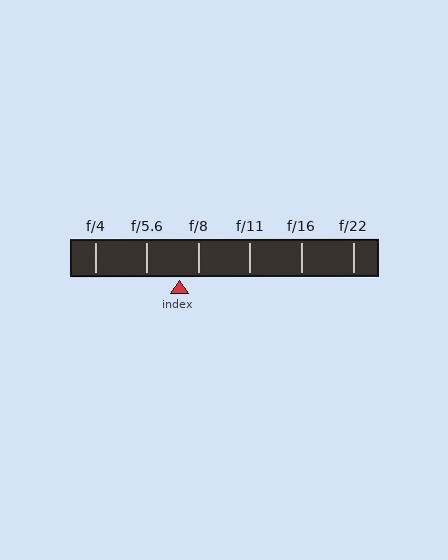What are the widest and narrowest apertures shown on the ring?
The widest aperture shown is f/4 and the narrowest is f/22.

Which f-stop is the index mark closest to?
The index mark is closest to f/8.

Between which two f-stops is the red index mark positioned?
The index mark is between f/5.6 and f/8.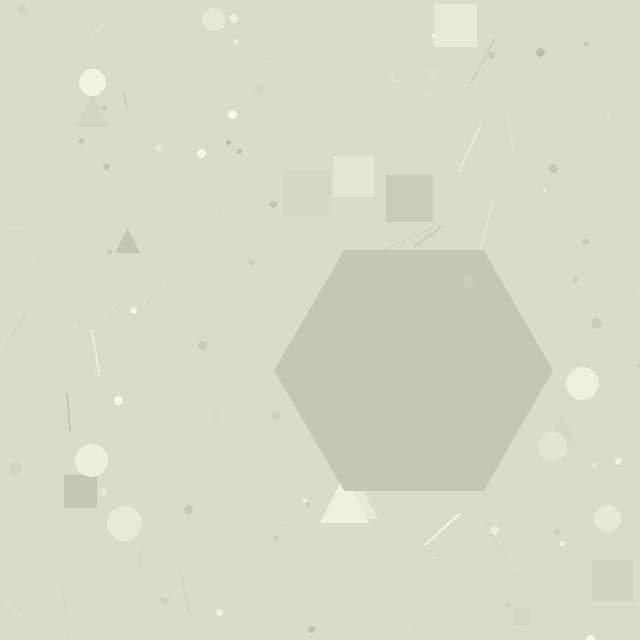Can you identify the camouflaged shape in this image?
The camouflaged shape is a hexagon.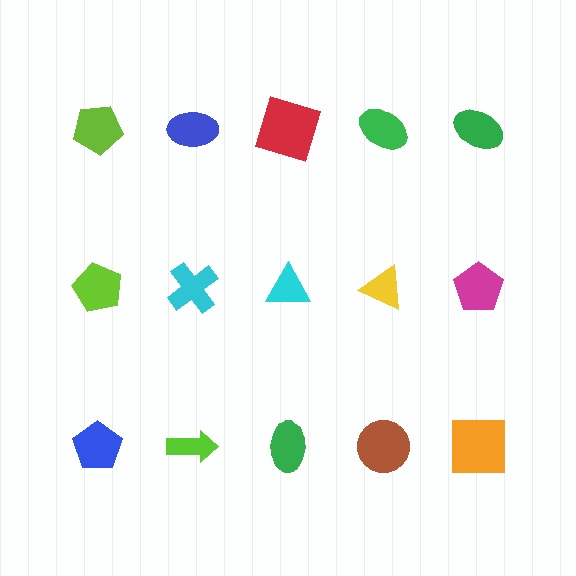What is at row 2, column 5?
A magenta pentagon.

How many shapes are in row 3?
5 shapes.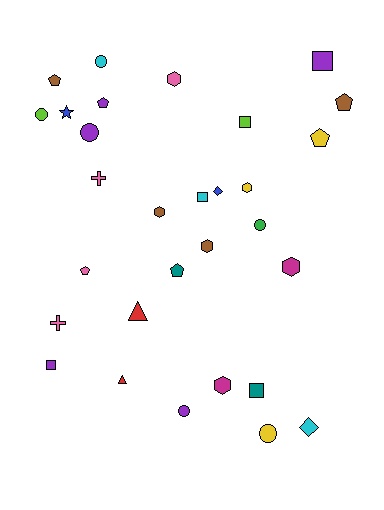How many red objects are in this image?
There are 2 red objects.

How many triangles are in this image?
There are 2 triangles.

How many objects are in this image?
There are 30 objects.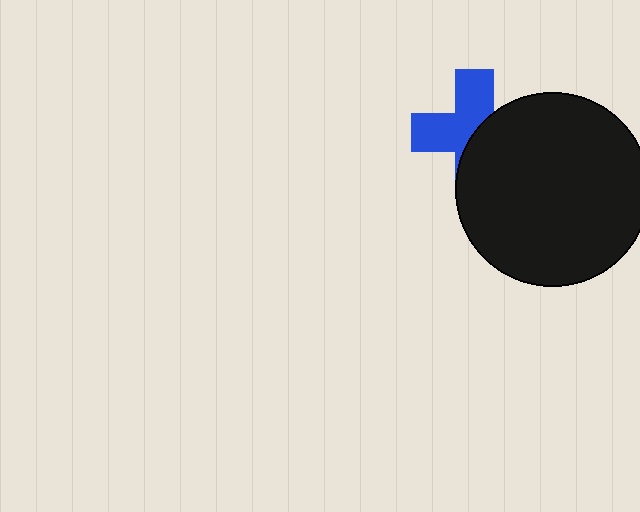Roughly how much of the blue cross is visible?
About half of it is visible (roughly 50%).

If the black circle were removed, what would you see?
You would see the complete blue cross.